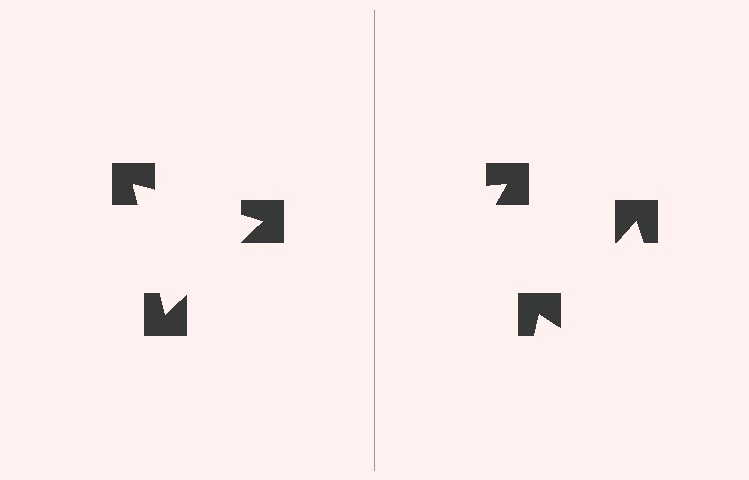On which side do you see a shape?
An illusory triangle appears on the left side. On the right side the wedge cuts are rotated, so no coherent shape forms.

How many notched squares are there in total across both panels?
6 — 3 on each side.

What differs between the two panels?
The notched squares are positioned identically on both sides; only the wedge orientations differ. On the left they align to a triangle; on the right they are misaligned.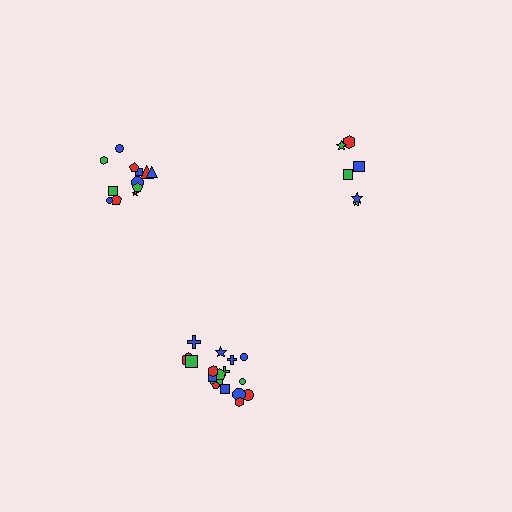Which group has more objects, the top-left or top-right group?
The top-left group.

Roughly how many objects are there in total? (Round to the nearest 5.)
Roughly 35 objects in total.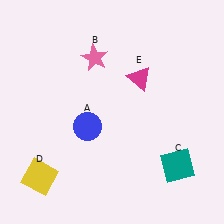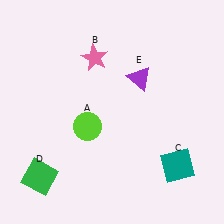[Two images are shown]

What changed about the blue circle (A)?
In Image 1, A is blue. In Image 2, it changed to lime.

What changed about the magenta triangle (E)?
In Image 1, E is magenta. In Image 2, it changed to purple.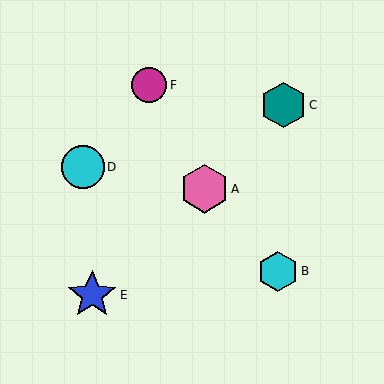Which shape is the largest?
The blue star (labeled E) is the largest.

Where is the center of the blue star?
The center of the blue star is at (92, 295).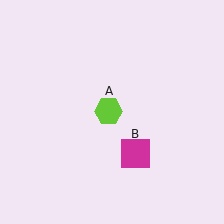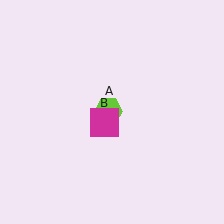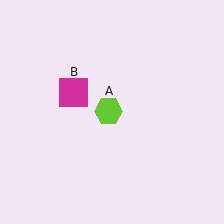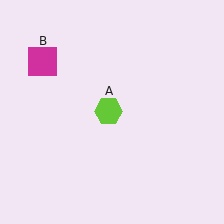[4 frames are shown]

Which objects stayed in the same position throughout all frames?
Lime hexagon (object A) remained stationary.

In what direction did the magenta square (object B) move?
The magenta square (object B) moved up and to the left.